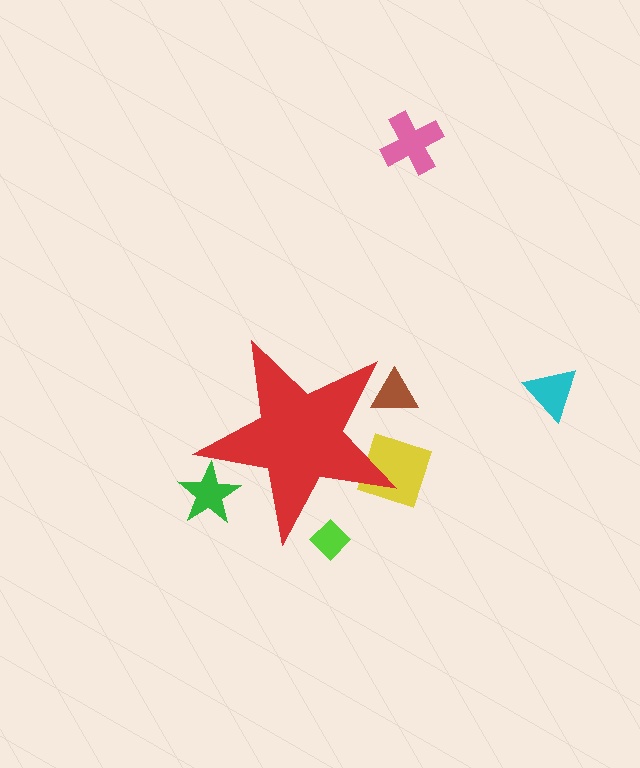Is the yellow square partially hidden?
Yes, the yellow square is partially hidden behind the red star.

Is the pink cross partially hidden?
No, the pink cross is fully visible.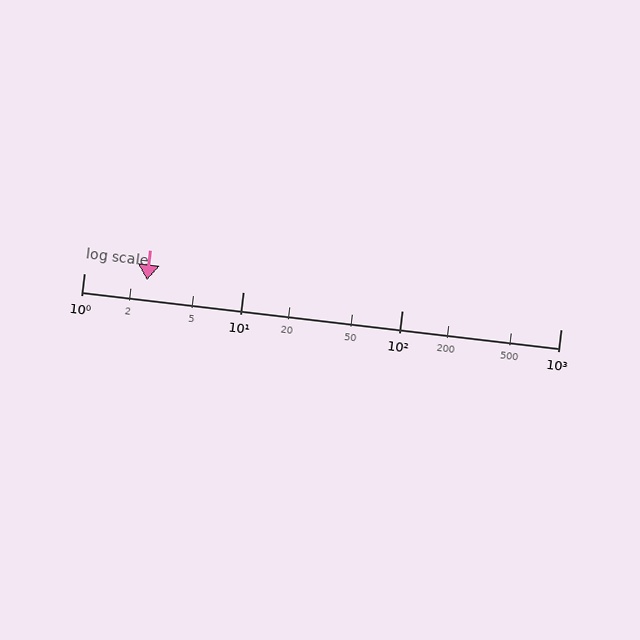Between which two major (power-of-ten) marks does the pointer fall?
The pointer is between 1 and 10.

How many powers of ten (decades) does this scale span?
The scale spans 3 decades, from 1 to 1000.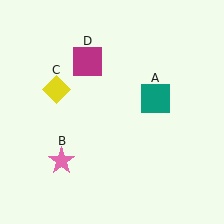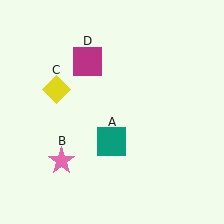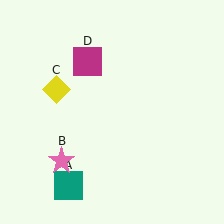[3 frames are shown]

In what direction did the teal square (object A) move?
The teal square (object A) moved down and to the left.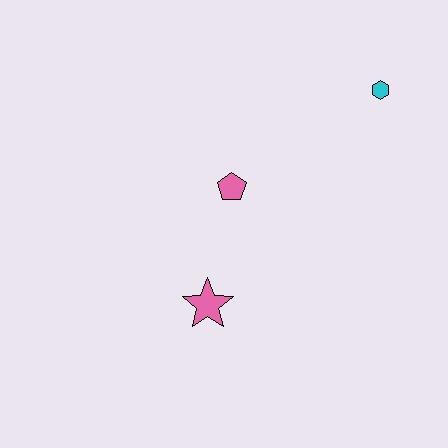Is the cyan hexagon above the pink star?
Yes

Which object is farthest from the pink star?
The cyan hexagon is farthest from the pink star.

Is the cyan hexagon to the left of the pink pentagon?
No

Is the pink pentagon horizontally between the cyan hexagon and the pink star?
Yes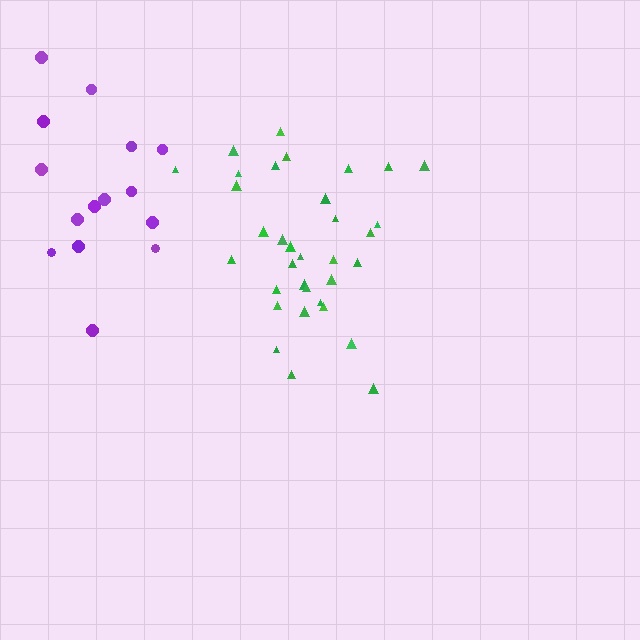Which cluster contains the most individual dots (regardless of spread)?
Green (34).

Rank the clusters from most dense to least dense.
green, purple.